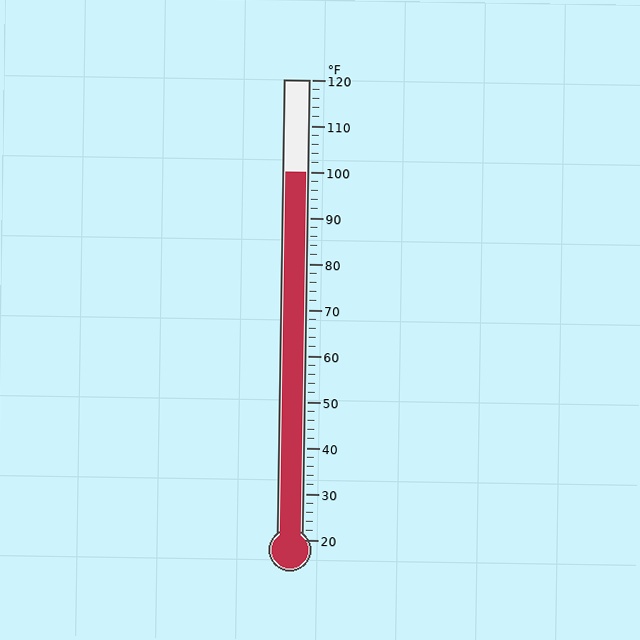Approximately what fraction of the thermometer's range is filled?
The thermometer is filled to approximately 80% of its range.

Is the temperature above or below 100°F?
The temperature is at 100°F.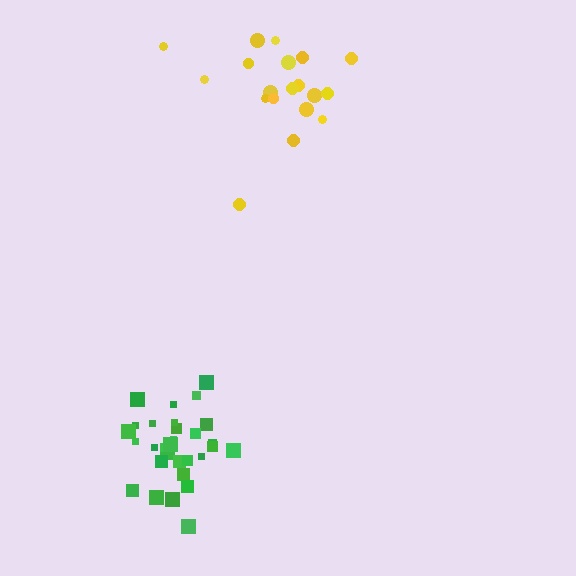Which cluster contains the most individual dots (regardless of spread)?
Green (30).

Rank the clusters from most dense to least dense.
green, yellow.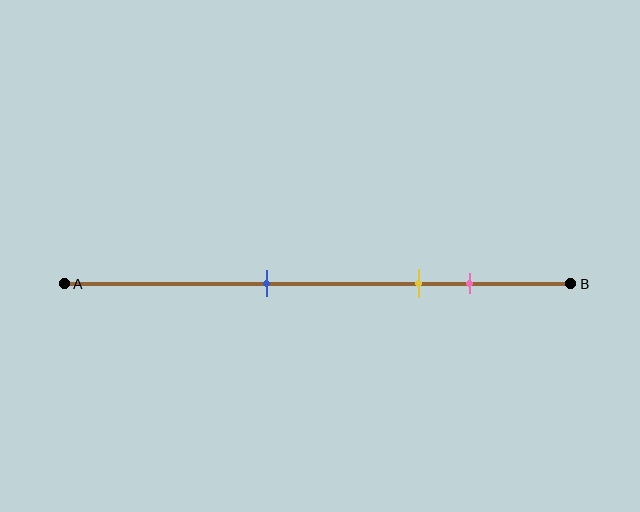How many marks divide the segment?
There are 3 marks dividing the segment.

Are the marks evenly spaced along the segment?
No, the marks are not evenly spaced.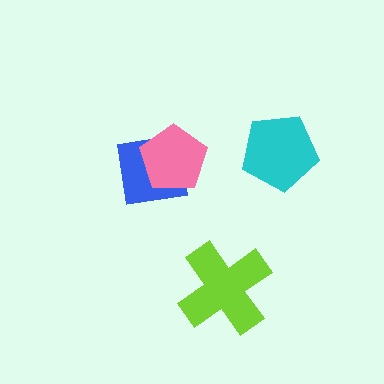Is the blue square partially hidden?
Yes, it is partially covered by another shape.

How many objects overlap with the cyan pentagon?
0 objects overlap with the cyan pentagon.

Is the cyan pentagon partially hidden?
No, no other shape covers it.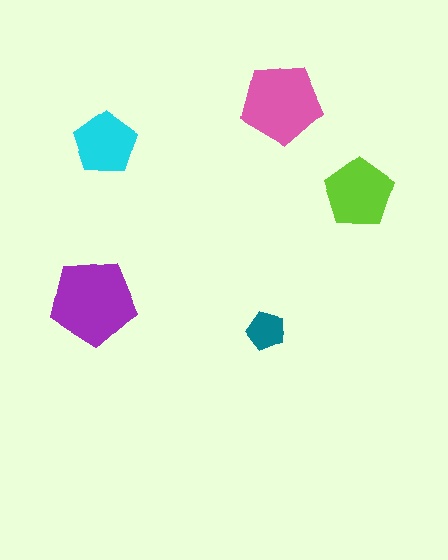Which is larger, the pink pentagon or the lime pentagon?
The pink one.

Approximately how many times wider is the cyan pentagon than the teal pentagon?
About 1.5 times wider.